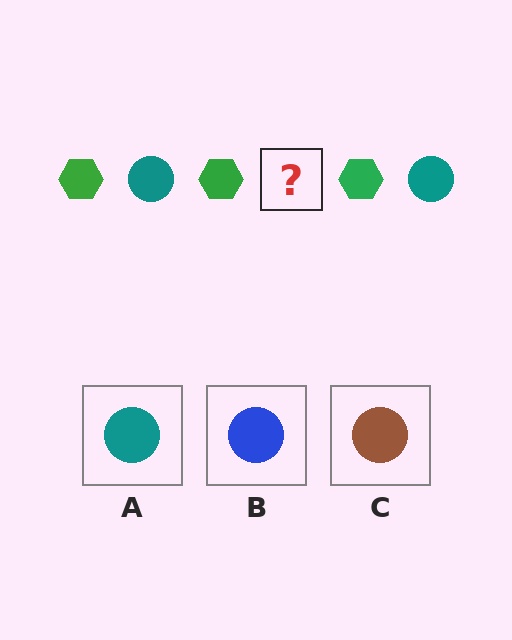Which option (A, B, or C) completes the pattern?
A.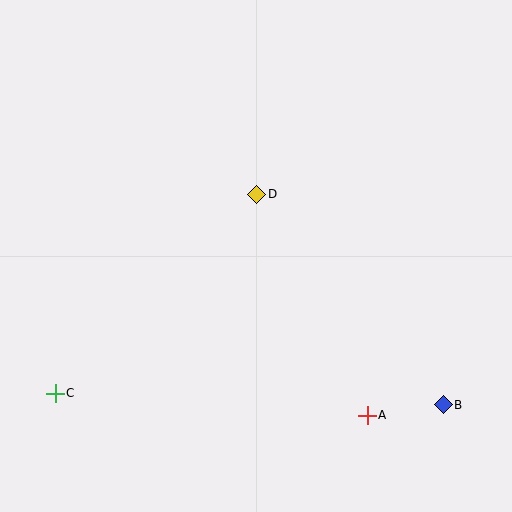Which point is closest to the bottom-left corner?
Point C is closest to the bottom-left corner.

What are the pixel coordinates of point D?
Point D is at (257, 194).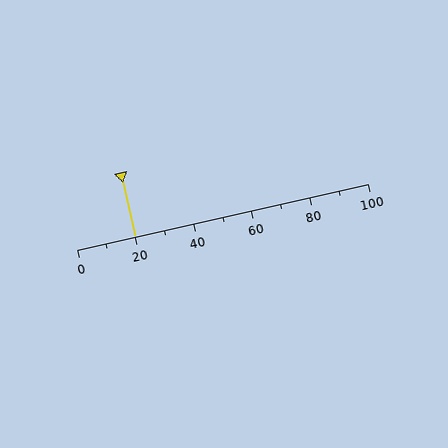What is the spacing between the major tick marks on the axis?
The major ticks are spaced 20 apart.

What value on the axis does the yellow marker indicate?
The marker indicates approximately 20.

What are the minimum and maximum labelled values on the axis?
The axis runs from 0 to 100.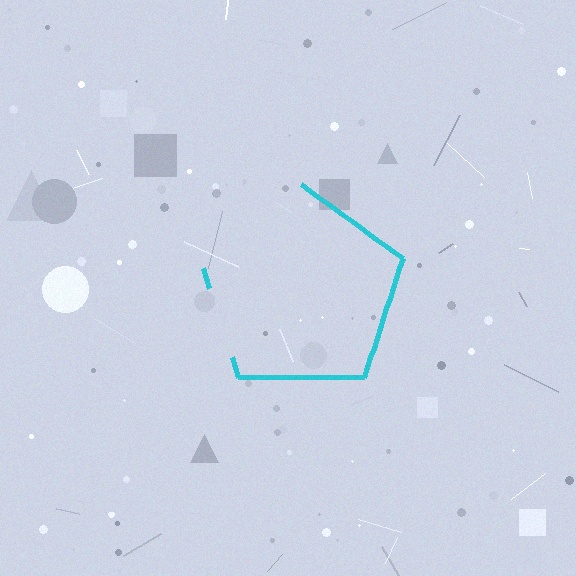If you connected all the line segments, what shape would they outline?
They would outline a pentagon.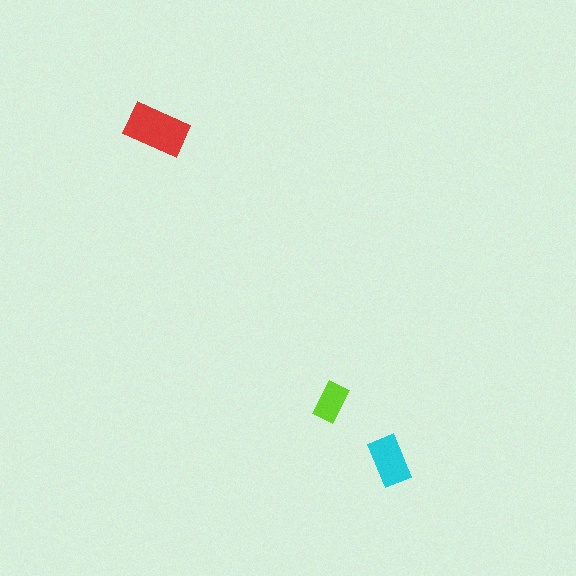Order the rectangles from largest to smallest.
the red one, the cyan one, the lime one.